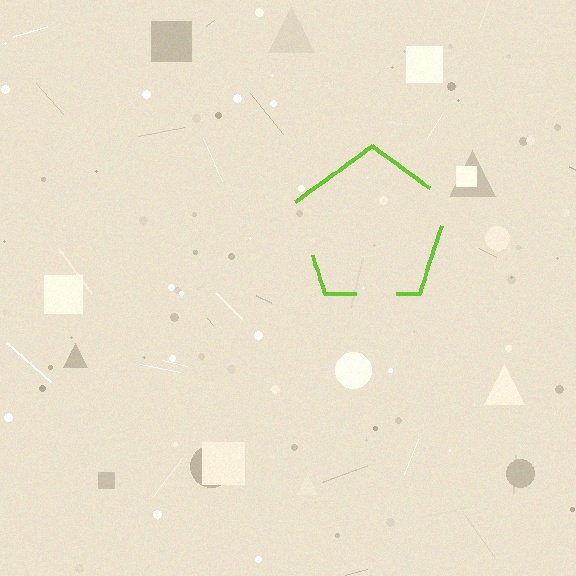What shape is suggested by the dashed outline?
The dashed outline suggests a pentagon.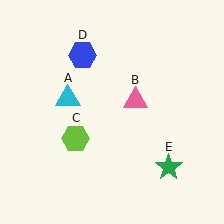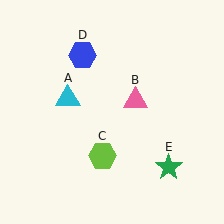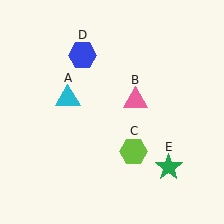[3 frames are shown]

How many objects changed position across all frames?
1 object changed position: lime hexagon (object C).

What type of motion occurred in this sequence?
The lime hexagon (object C) rotated counterclockwise around the center of the scene.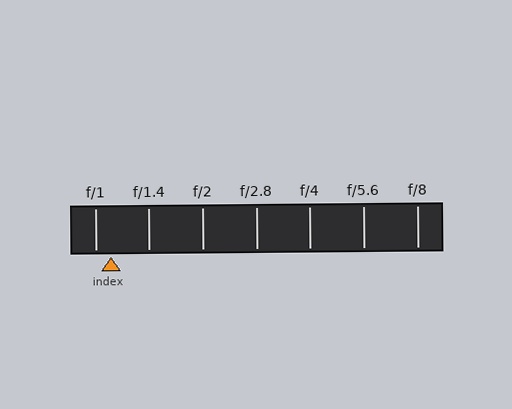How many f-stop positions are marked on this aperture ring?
There are 7 f-stop positions marked.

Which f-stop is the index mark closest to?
The index mark is closest to f/1.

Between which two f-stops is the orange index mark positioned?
The index mark is between f/1 and f/1.4.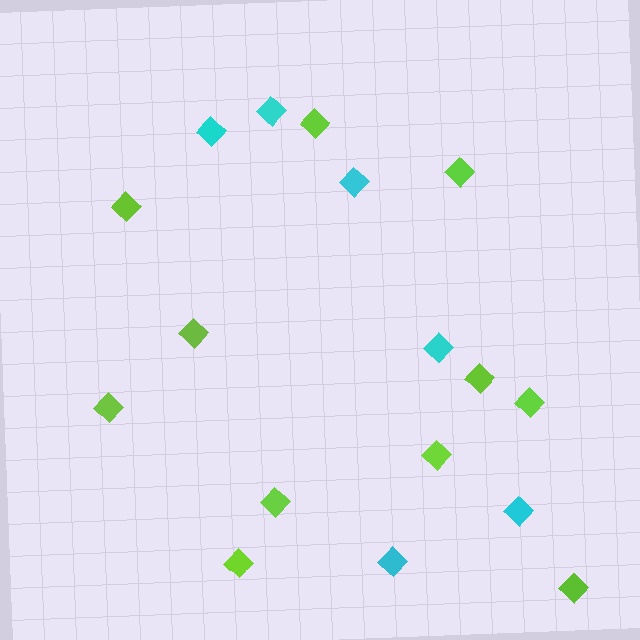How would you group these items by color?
There are 2 groups: one group of lime diamonds (11) and one group of cyan diamonds (6).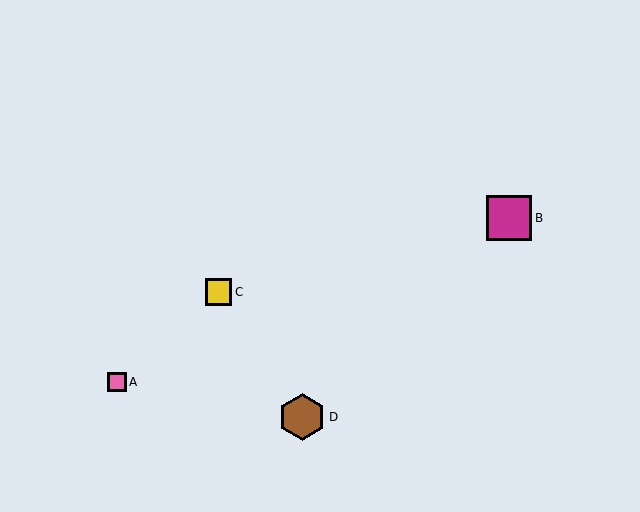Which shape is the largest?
The brown hexagon (labeled D) is the largest.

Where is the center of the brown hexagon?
The center of the brown hexagon is at (302, 417).